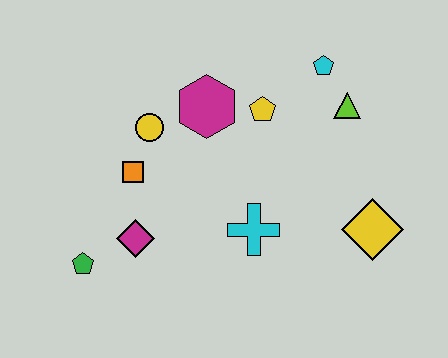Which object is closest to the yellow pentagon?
The magenta hexagon is closest to the yellow pentagon.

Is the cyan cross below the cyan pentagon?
Yes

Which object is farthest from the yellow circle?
The yellow diamond is farthest from the yellow circle.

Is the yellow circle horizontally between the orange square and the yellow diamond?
Yes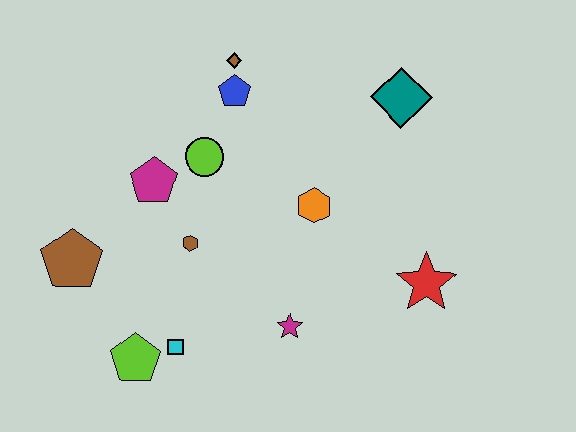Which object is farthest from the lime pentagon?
The teal diamond is farthest from the lime pentagon.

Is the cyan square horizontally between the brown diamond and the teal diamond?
No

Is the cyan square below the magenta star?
Yes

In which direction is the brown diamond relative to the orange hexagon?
The brown diamond is above the orange hexagon.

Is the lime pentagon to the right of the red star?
No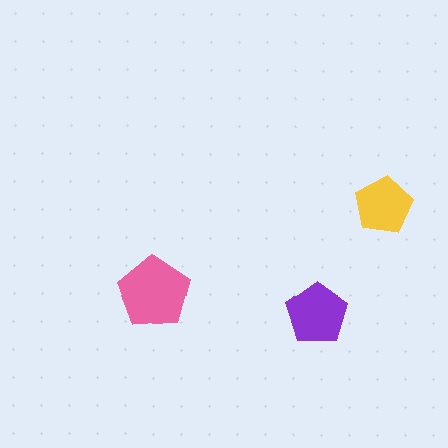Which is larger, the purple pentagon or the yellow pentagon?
The purple one.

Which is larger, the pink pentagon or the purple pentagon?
The pink one.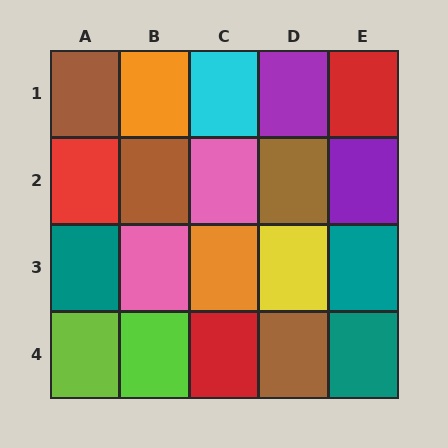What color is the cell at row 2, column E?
Purple.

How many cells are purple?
2 cells are purple.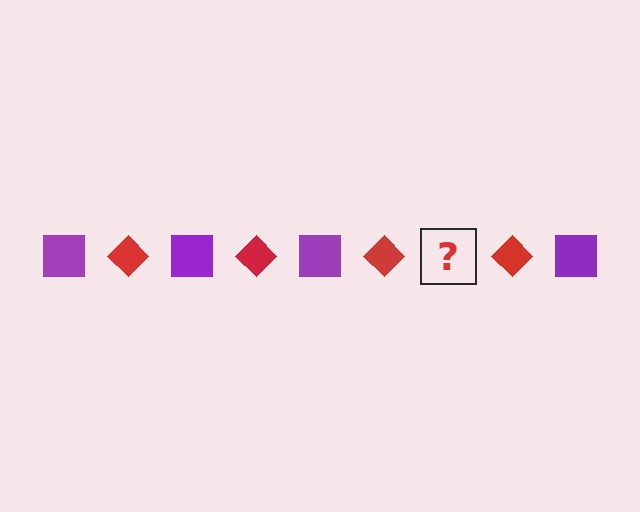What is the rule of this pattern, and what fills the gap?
The rule is that the pattern alternates between purple square and red diamond. The gap should be filled with a purple square.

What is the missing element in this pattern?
The missing element is a purple square.